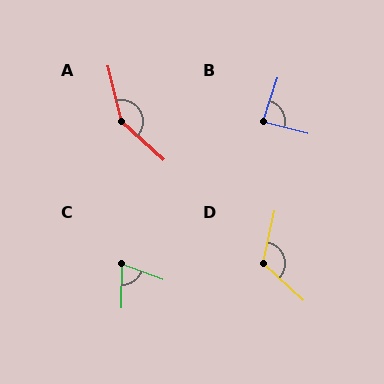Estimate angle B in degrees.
Approximately 87 degrees.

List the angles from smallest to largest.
C (69°), B (87°), D (120°), A (146°).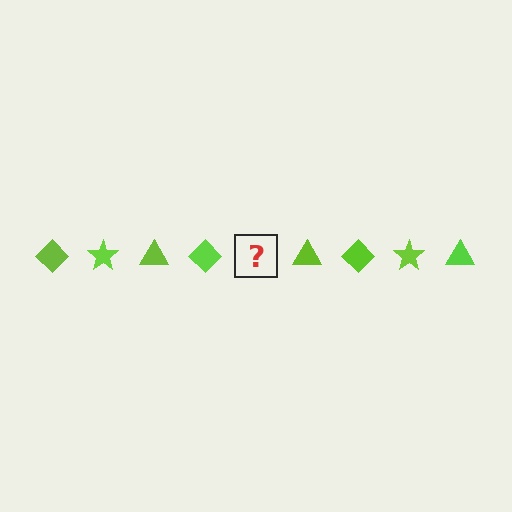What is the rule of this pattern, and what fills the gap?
The rule is that the pattern cycles through diamond, star, triangle shapes in lime. The gap should be filled with a lime star.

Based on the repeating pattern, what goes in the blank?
The blank should be a lime star.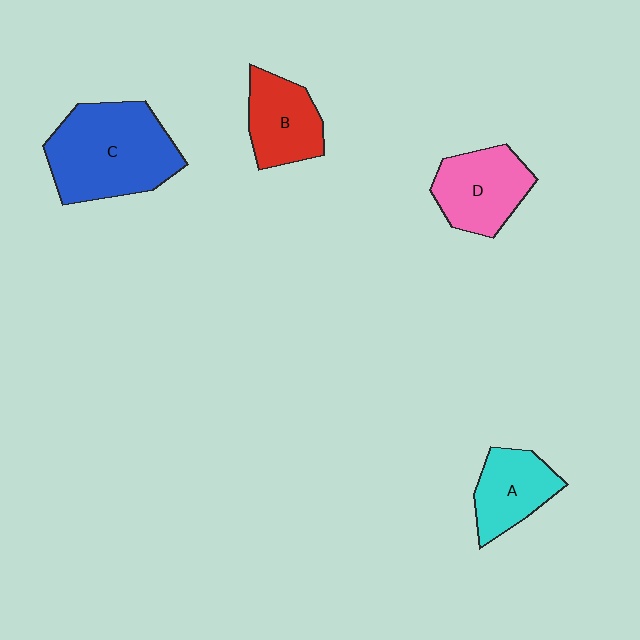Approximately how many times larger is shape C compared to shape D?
Approximately 1.6 times.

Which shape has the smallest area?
Shape A (cyan).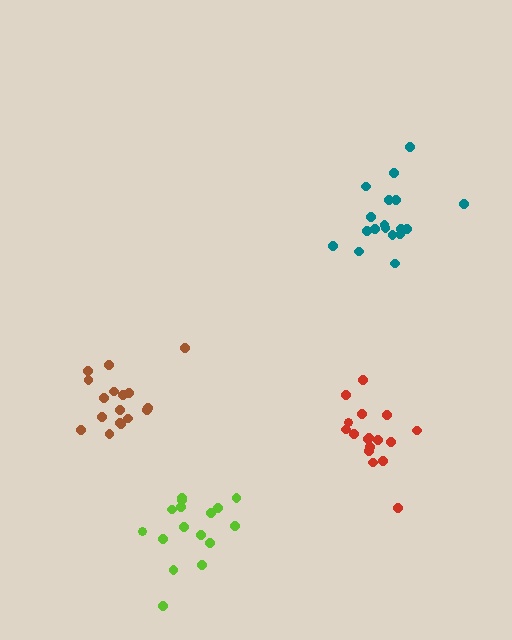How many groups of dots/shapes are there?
There are 4 groups.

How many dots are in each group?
Group 1: 17 dots, Group 2: 18 dots, Group 3: 17 dots, Group 4: 16 dots (68 total).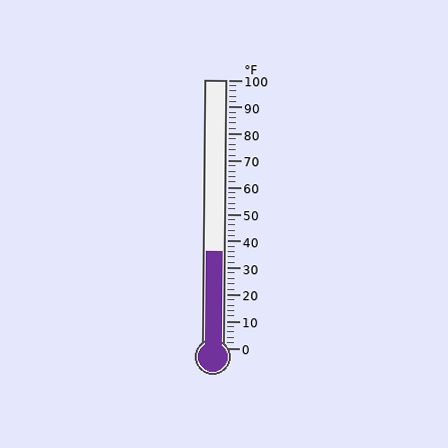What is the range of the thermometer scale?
The thermometer scale ranges from 0°F to 100°F.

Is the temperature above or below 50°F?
The temperature is below 50°F.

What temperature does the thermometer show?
The thermometer shows approximately 36°F.